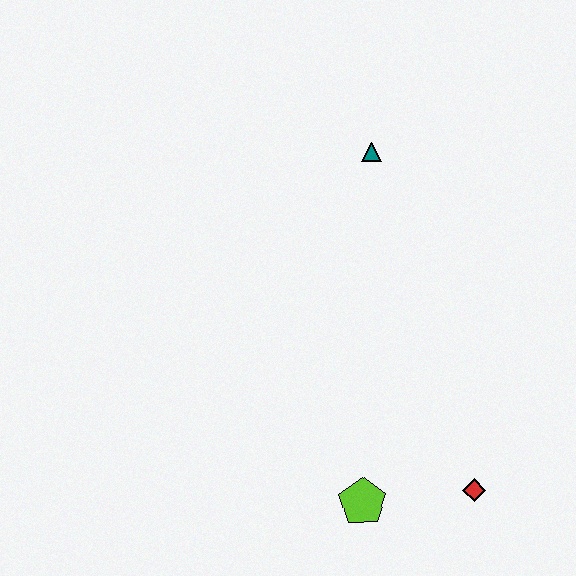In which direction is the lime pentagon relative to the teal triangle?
The lime pentagon is below the teal triangle.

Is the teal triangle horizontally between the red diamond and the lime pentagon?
Yes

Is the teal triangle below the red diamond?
No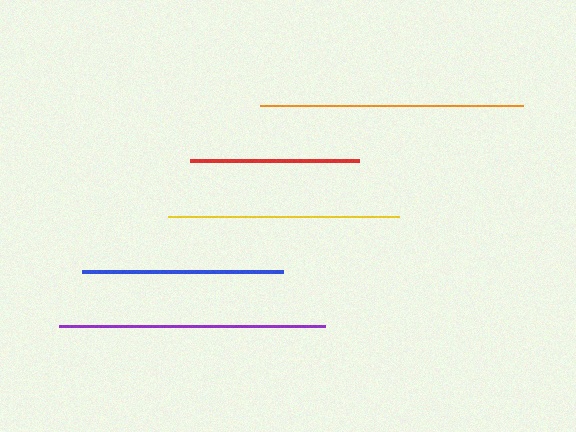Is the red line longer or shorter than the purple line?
The purple line is longer than the red line.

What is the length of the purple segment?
The purple segment is approximately 266 pixels long.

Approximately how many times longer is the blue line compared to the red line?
The blue line is approximately 1.2 times the length of the red line.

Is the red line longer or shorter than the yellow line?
The yellow line is longer than the red line.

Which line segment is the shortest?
The red line is the shortest at approximately 169 pixels.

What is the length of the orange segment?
The orange segment is approximately 263 pixels long.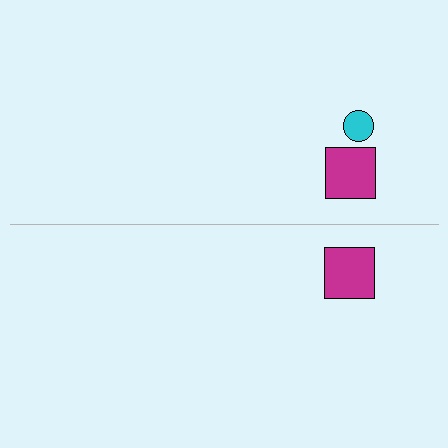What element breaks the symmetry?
A cyan circle is missing from the bottom side.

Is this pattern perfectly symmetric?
No, the pattern is not perfectly symmetric. A cyan circle is missing from the bottom side.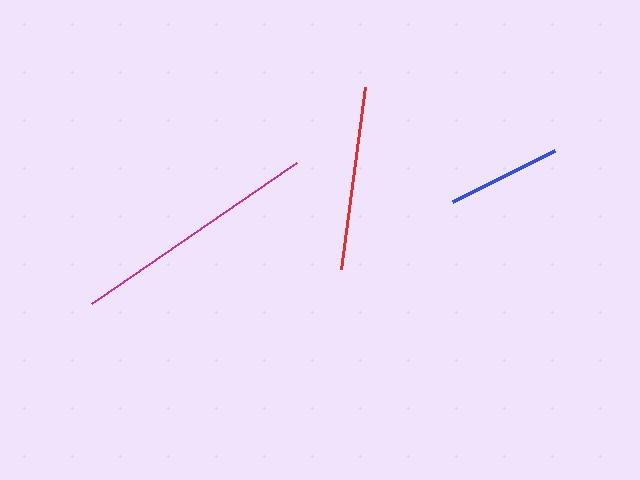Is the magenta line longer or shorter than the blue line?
The magenta line is longer than the blue line.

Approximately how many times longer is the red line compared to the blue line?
The red line is approximately 1.6 times the length of the blue line.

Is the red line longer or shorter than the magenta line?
The magenta line is longer than the red line.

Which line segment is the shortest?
The blue line is the shortest at approximately 114 pixels.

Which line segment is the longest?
The magenta line is the longest at approximately 249 pixels.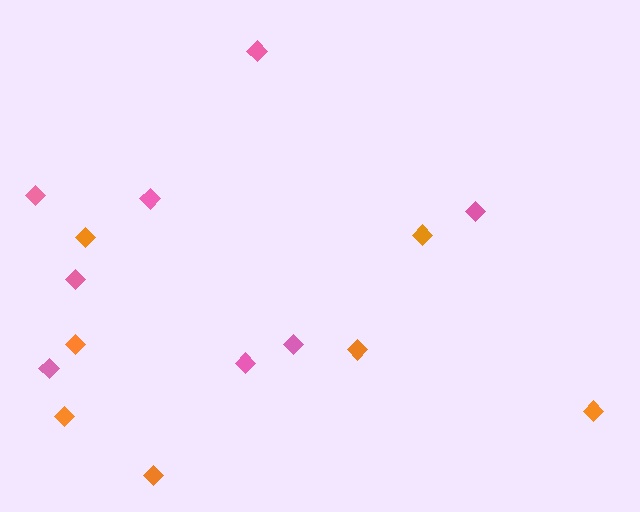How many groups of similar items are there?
There are 2 groups: one group of orange diamonds (7) and one group of pink diamonds (8).